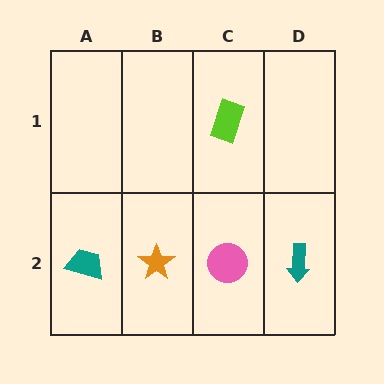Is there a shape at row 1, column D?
No, that cell is empty.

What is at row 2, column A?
A teal trapezoid.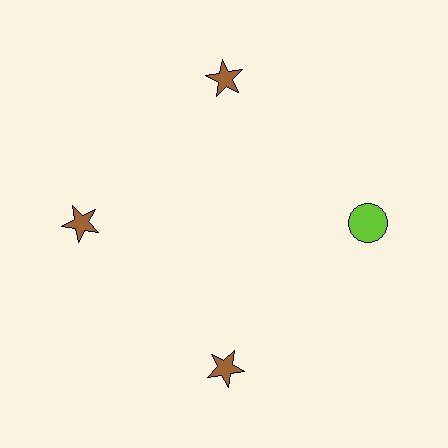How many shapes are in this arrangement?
There are 4 shapes arranged in a ring pattern.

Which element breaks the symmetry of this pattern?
The lime circle at roughly the 3 o'clock position breaks the symmetry. All other shapes are brown stars.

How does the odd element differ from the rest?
It differs in both color (lime instead of brown) and shape (circle instead of star).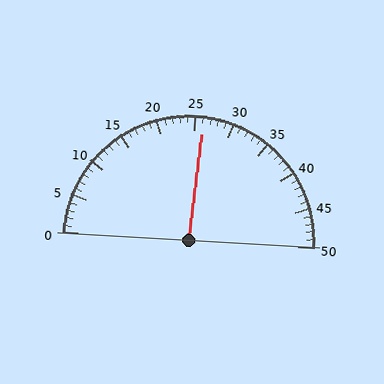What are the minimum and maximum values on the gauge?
The gauge ranges from 0 to 50.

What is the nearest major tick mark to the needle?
The nearest major tick mark is 25.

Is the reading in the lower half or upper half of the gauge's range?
The reading is in the upper half of the range (0 to 50).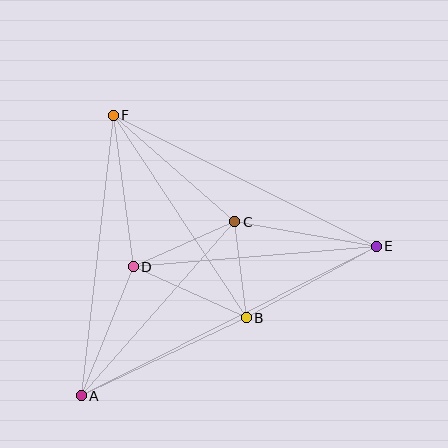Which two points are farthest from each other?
Points A and E are farthest from each other.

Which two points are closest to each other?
Points B and C are closest to each other.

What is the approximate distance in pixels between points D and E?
The distance between D and E is approximately 244 pixels.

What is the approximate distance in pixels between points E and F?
The distance between E and F is approximately 294 pixels.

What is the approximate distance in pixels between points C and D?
The distance between C and D is approximately 111 pixels.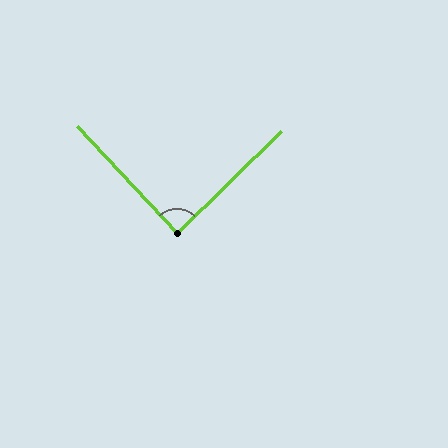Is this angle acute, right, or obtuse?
It is approximately a right angle.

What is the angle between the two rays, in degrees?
Approximately 89 degrees.